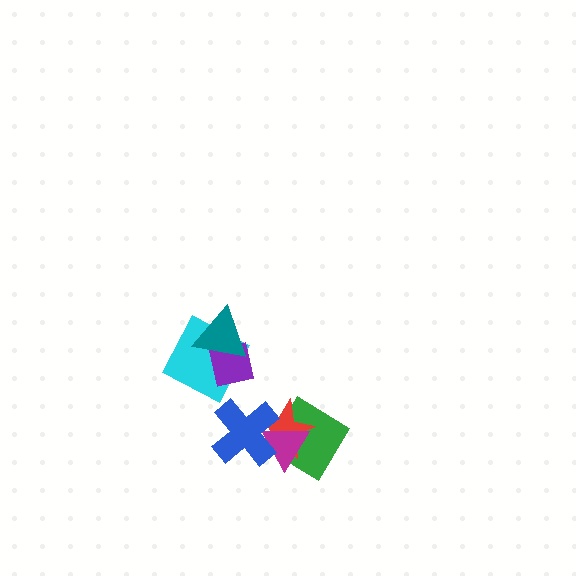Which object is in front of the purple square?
The teal triangle is in front of the purple square.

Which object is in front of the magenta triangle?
The blue cross is in front of the magenta triangle.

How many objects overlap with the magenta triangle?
3 objects overlap with the magenta triangle.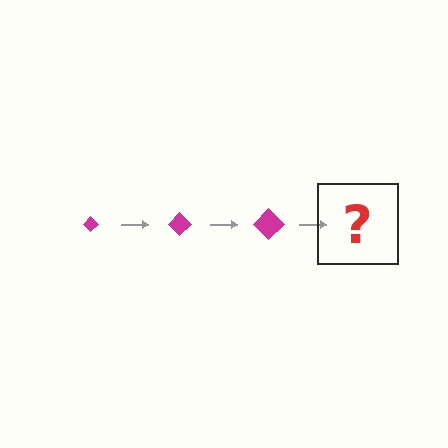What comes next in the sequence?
The next element should be a magenta diamond, larger than the previous one.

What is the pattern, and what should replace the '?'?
The pattern is that the diamond gets progressively larger each step. The '?' should be a magenta diamond, larger than the previous one.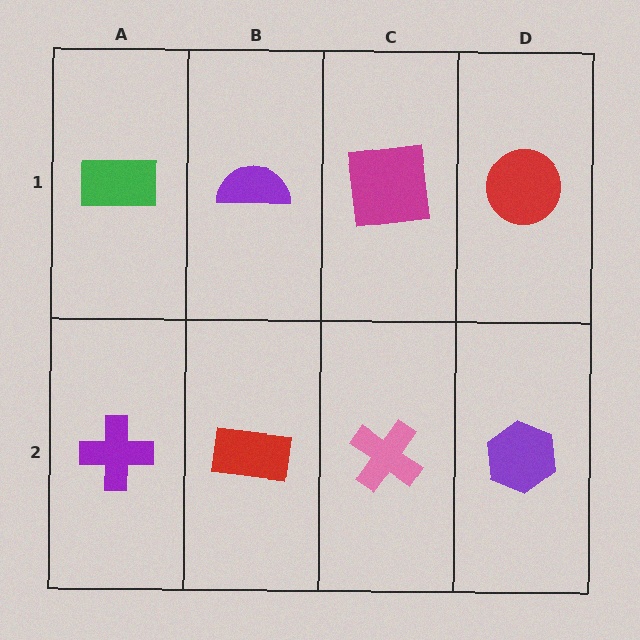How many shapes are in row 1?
4 shapes.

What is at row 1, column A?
A green rectangle.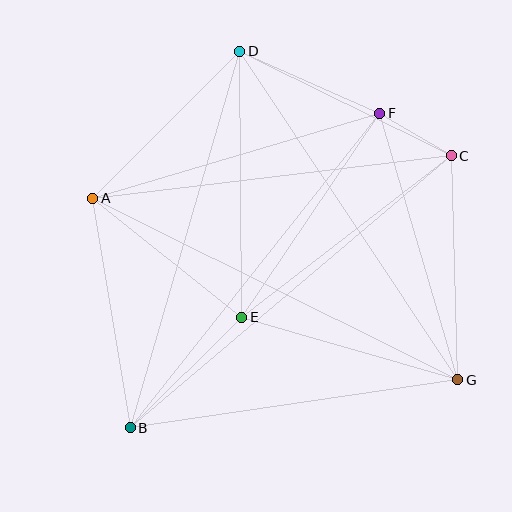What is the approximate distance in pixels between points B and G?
The distance between B and G is approximately 331 pixels.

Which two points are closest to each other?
Points C and F are closest to each other.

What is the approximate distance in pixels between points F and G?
The distance between F and G is approximately 278 pixels.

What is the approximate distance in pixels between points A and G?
The distance between A and G is approximately 408 pixels.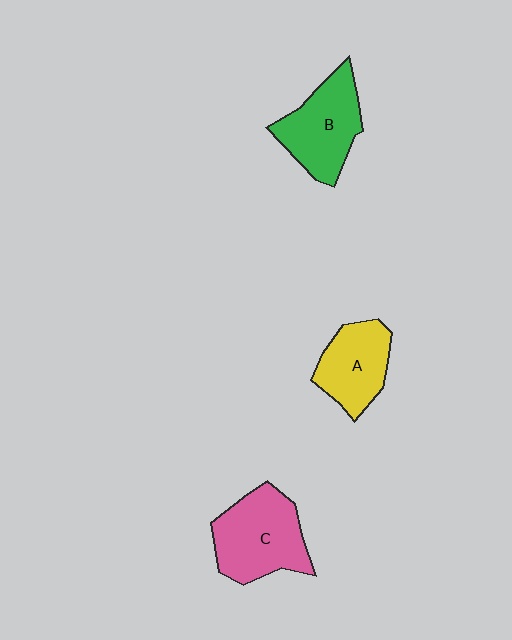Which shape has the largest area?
Shape C (pink).